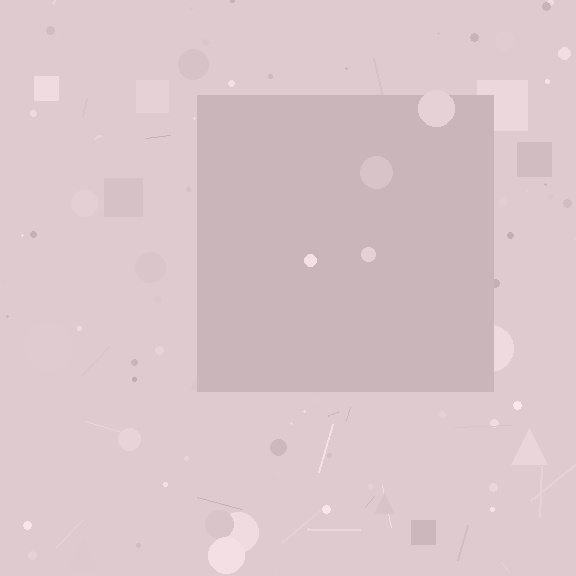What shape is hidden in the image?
A square is hidden in the image.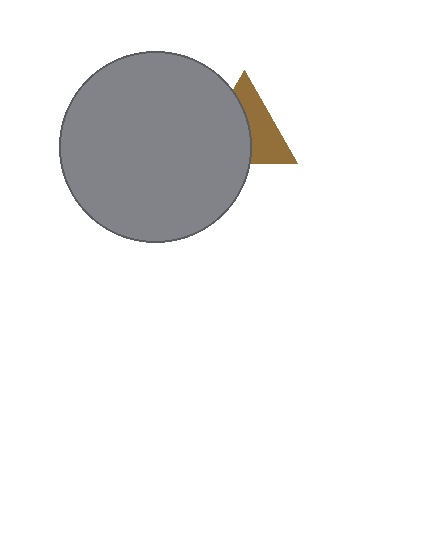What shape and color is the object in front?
The object in front is a gray circle.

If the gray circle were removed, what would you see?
You would see the complete brown triangle.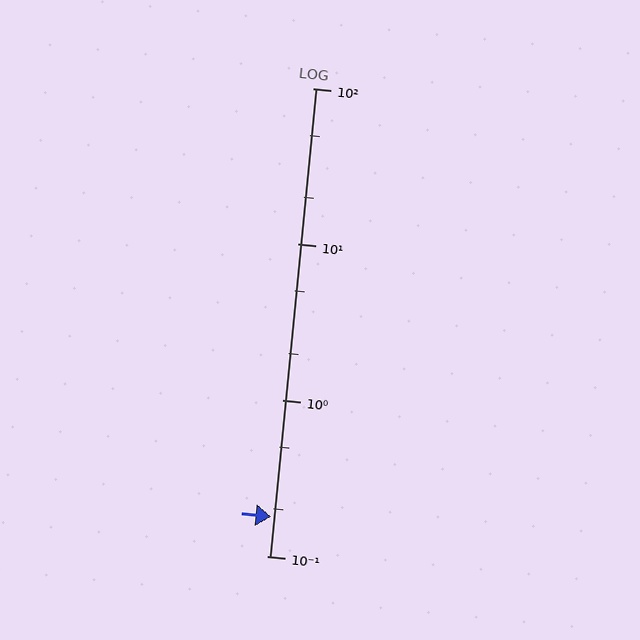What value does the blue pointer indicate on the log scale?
The pointer indicates approximately 0.18.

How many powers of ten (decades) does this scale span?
The scale spans 3 decades, from 0.1 to 100.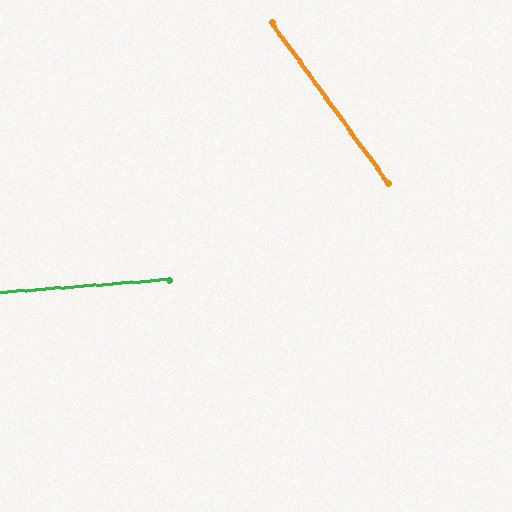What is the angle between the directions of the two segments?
Approximately 58 degrees.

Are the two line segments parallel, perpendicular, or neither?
Neither parallel nor perpendicular — they differ by about 58°.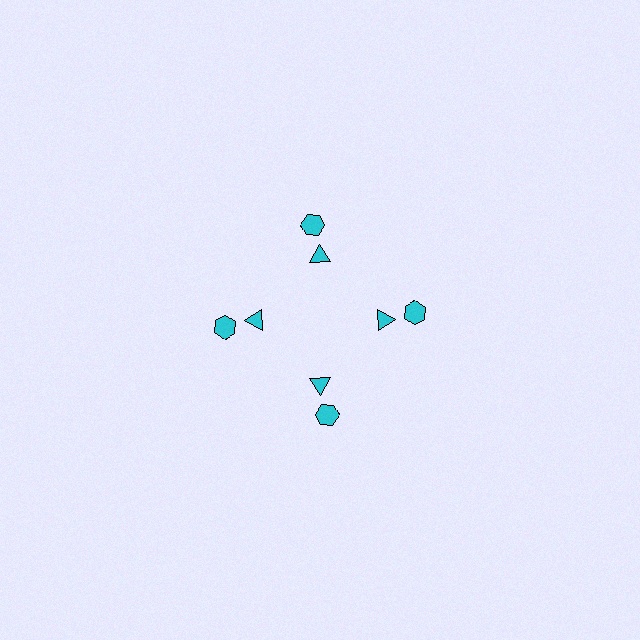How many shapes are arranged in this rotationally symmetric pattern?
There are 8 shapes, arranged in 4 groups of 2.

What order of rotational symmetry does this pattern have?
This pattern has 4-fold rotational symmetry.